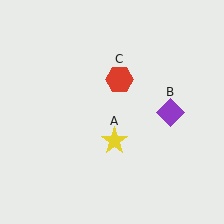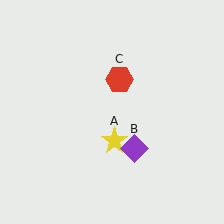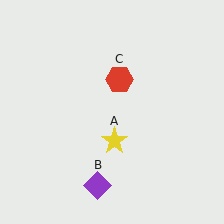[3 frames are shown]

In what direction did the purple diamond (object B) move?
The purple diamond (object B) moved down and to the left.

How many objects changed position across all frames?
1 object changed position: purple diamond (object B).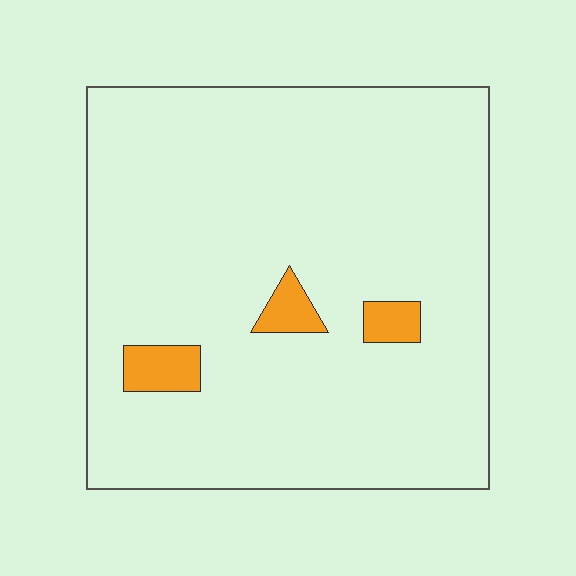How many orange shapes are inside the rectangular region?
3.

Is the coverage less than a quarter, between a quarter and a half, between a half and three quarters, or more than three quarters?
Less than a quarter.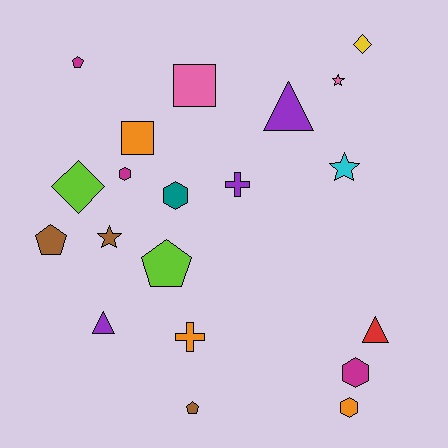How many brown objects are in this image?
There are 3 brown objects.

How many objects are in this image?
There are 20 objects.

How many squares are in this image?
There are 2 squares.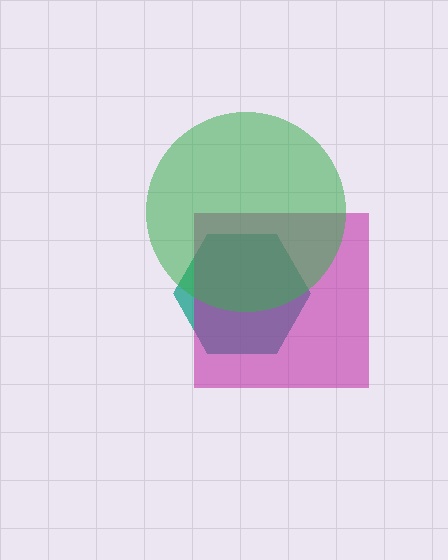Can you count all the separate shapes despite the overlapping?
Yes, there are 3 separate shapes.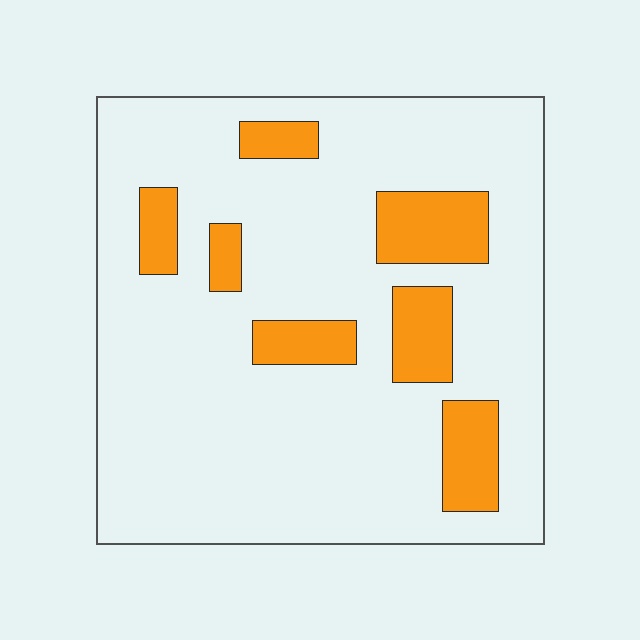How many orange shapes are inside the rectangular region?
7.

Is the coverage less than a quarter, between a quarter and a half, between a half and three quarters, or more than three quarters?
Less than a quarter.